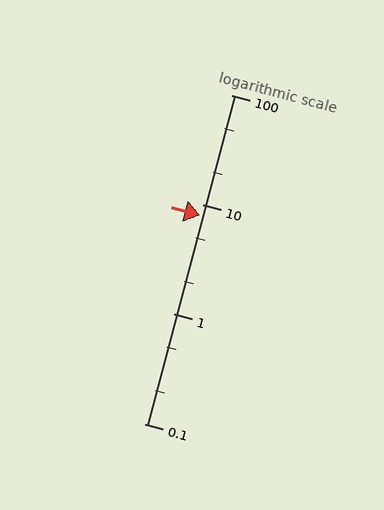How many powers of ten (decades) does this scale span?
The scale spans 3 decades, from 0.1 to 100.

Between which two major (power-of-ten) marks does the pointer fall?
The pointer is between 1 and 10.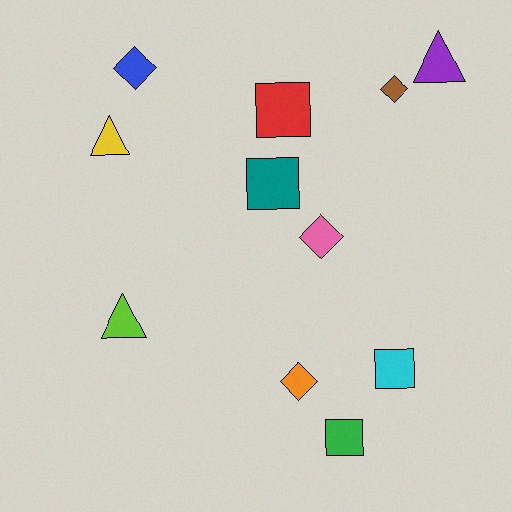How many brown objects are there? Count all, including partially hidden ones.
There is 1 brown object.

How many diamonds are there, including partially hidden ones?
There are 4 diamonds.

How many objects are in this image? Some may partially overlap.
There are 11 objects.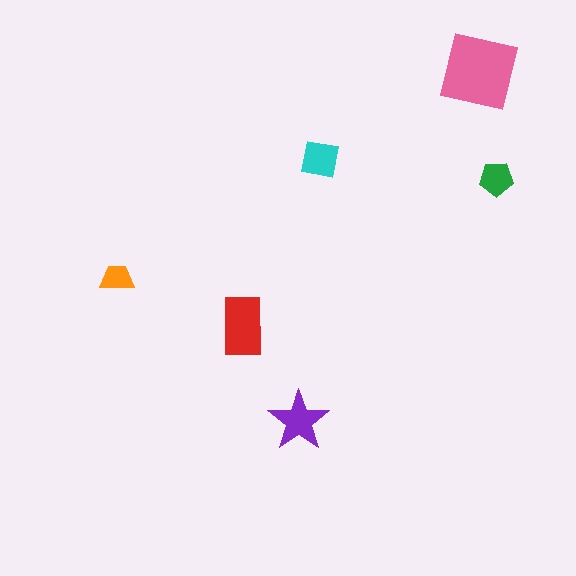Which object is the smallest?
The orange trapezoid.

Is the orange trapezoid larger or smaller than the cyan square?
Smaller.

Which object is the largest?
The pink square.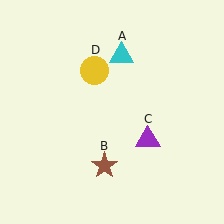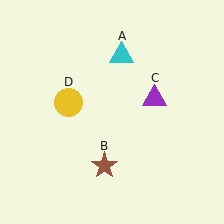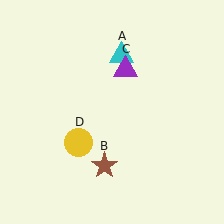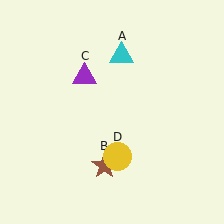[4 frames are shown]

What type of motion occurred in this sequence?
The purple triangle (object C), yellow circle (object D) rotated counterclockwise around the center of the scene.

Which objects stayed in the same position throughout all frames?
Cyan triangle (object A) and brown star (object B) remained stationary.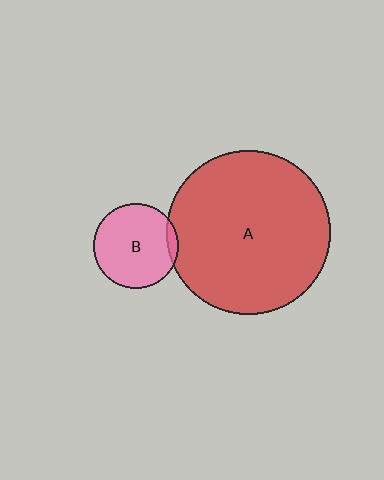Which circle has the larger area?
Circle A (red).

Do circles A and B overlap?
Yes.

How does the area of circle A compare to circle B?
Approximately 3.7 times.